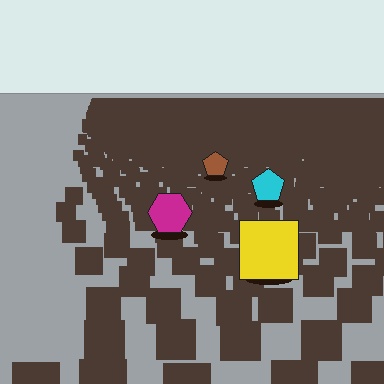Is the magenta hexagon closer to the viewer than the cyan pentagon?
Yes. The magenta hexagon is closer — you can tell from the texture gradient: the ground texture is coarser near it.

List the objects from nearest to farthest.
From nearest to farthest: the yellow square, the magenta hexagon, the cyan pentagon, the brown pentagon.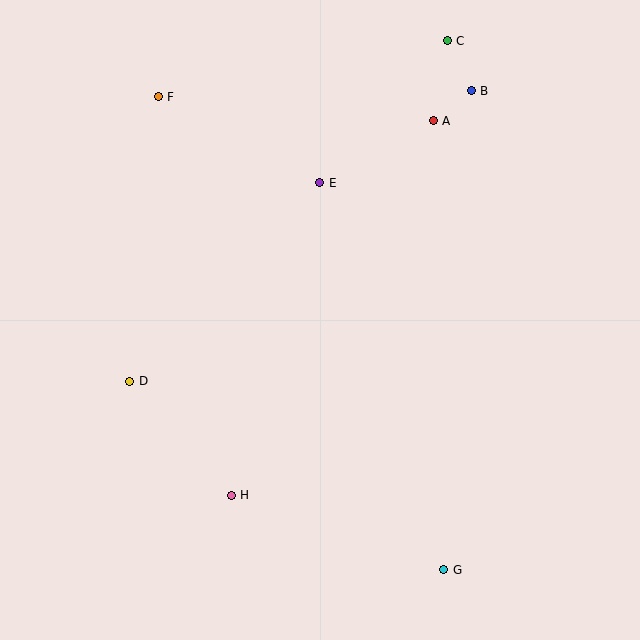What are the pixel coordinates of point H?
Point H is at (231, 495).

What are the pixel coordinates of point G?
Point G is at (444, 570).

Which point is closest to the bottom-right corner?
Point G is closest to the bottom-right corner.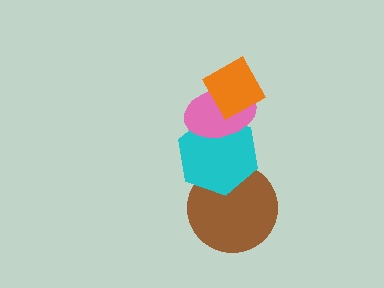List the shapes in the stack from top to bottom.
From top to bottom: the orange diamond, the pink ellipse, the cyan hexagon, the brown circle.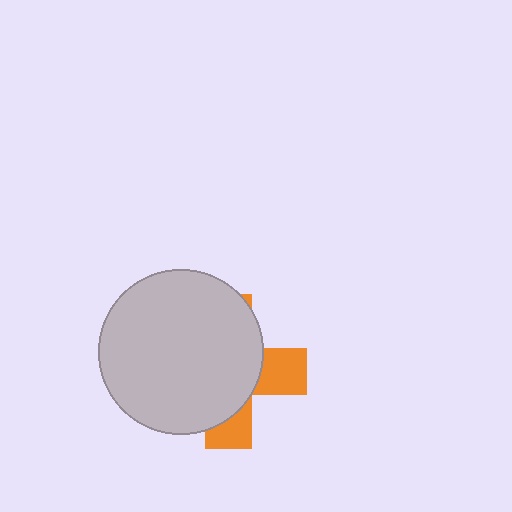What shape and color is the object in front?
The object in front is a light gray circle.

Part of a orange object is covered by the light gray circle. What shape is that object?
It is a cross.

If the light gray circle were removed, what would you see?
You would see the complete orange cross.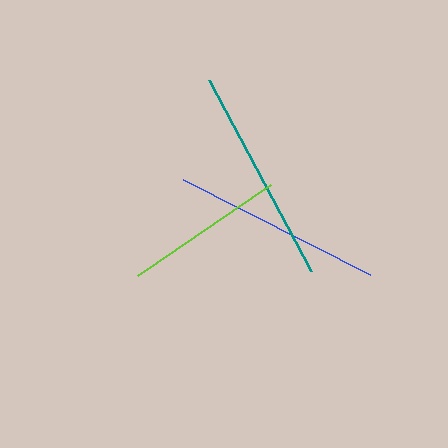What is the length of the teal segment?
The teal segment is approximately 216 pixels long.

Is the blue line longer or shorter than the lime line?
The blue line is longer than the lime line.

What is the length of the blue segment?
The blue segment is approximately 209 pixels long.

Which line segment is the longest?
The teal line is the longest at approximately 216 pixels.